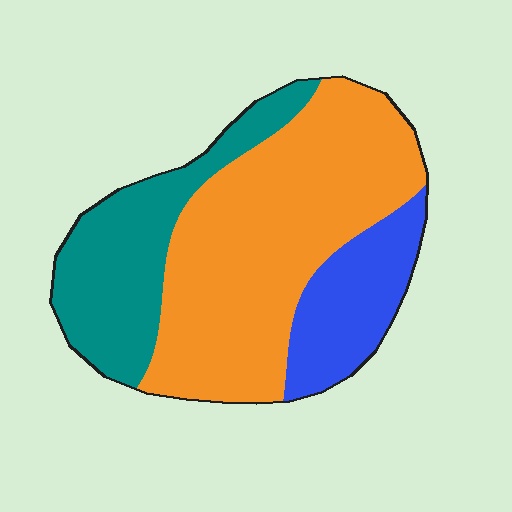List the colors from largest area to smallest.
From largest to smallest: orange, teal, blue.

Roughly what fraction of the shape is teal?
Teal covers about 25% of the shape.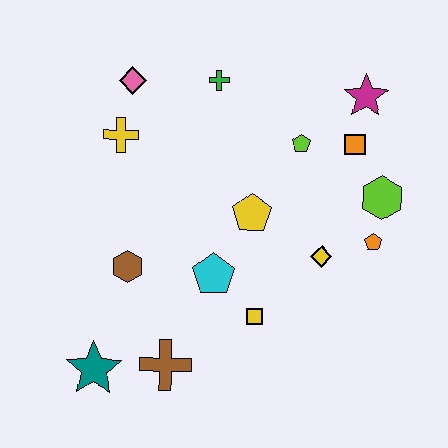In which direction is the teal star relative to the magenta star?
The teal star is below the magenta star.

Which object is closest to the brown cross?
The teal star is closest to the brown cross.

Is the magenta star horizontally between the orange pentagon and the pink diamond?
Yes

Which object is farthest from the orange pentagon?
The teal star is farthest from the orange pentagon.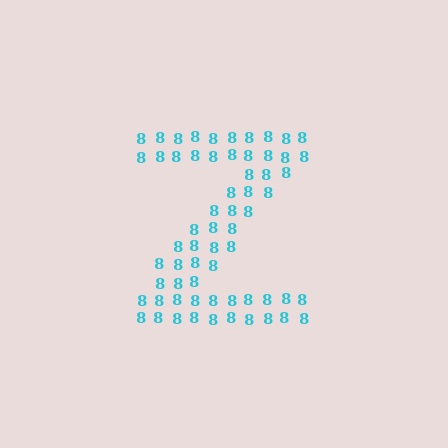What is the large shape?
The large shape is the letter Z.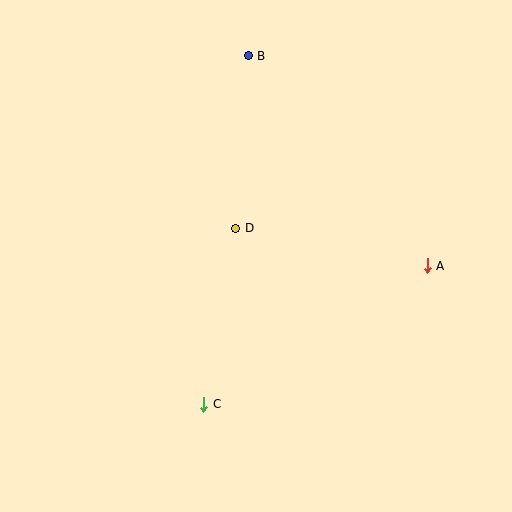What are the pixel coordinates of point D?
Point D is at (236, 228).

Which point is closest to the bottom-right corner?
Point A is closest to the bottom-right corner.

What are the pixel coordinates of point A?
Point A is at (427, 266).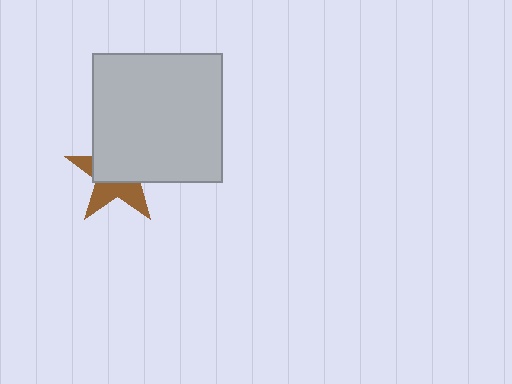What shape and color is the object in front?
The object in front is a light gray square.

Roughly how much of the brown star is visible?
A small part of it is visible (roughly 41%).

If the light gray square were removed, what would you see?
You would see the complete brown star.